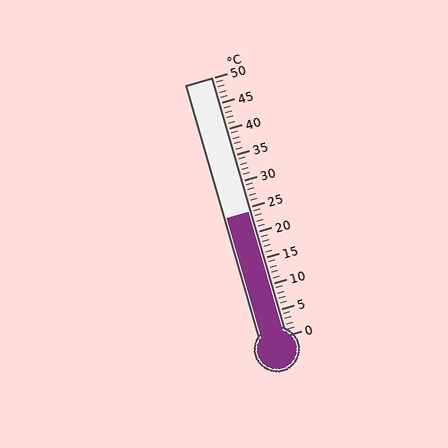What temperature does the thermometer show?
The thermometer shows approximately 24°C.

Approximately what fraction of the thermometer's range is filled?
The thermometer is filled to approximately 50% of its range.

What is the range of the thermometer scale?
The thermometer scale ranges from 0°C to 50°C.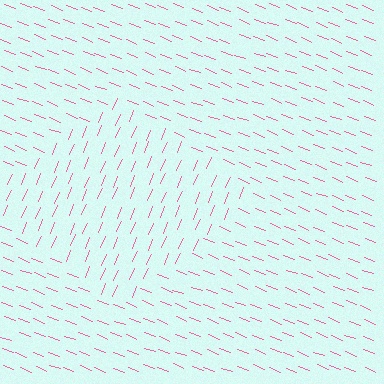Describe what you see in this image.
The image is filled with small pink line segments. A diamond region in the image has lines oriented differently from the surrounding lines, creating a visible texture boundary.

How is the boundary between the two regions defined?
The boundary is defined purely by a change in line orientation (approximately 89 degrees difference). All lines are the same color and thickness.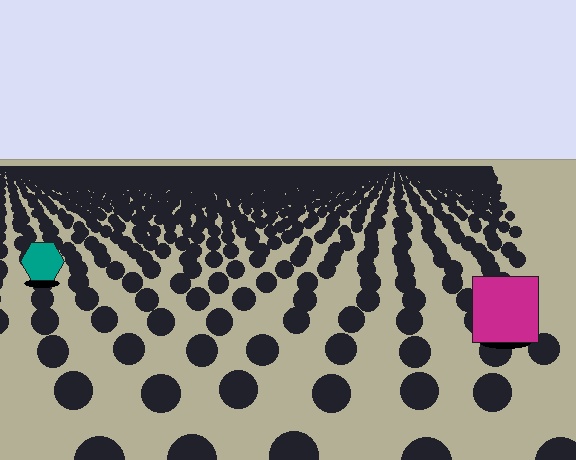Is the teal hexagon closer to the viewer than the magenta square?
No. The magenta square is closer — you can tell from the texture gradient: the ground texture is coarser near it.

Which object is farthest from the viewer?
The teal hexagon is farthest from the viewer. It appears smaller and the ground texture around it is denser.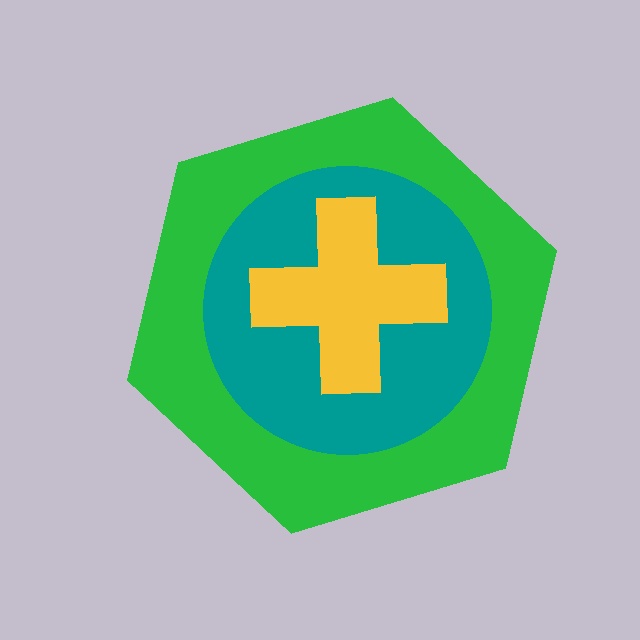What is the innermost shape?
The yellow cross.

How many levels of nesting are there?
3.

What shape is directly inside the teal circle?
The yellow cross.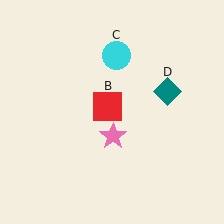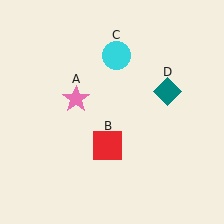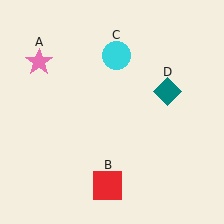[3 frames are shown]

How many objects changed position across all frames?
2 objects changed position: pink star (object A), red square (object B).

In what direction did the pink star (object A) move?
The pink star (object A) moved up and to the left.